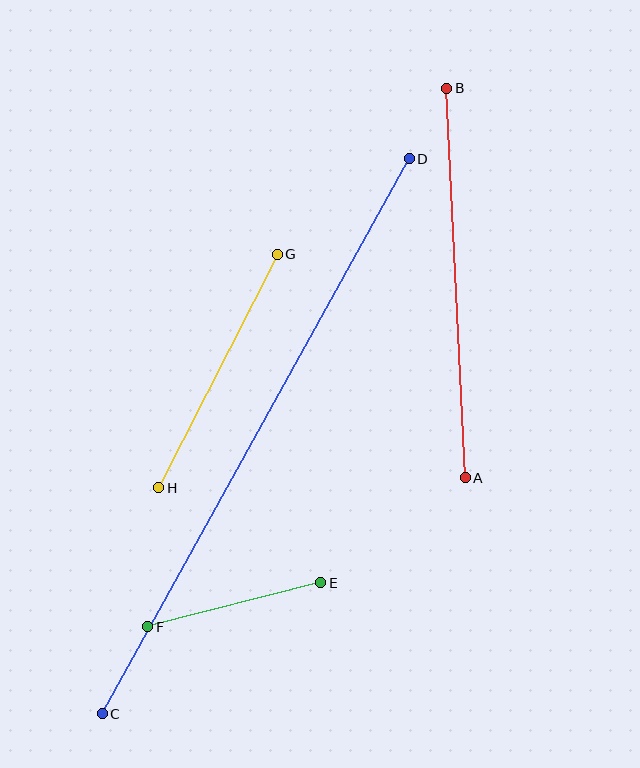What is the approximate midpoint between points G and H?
The midpoint is at approximately (218, 371) pixels.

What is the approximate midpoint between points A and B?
The midpoint is at approximately (456, 283) pixels.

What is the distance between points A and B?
The distance is approximately 390 pixels.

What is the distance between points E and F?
The distance is approximately 179 pixels.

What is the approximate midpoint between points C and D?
The midpoint is at approximately (256, 436) pixels.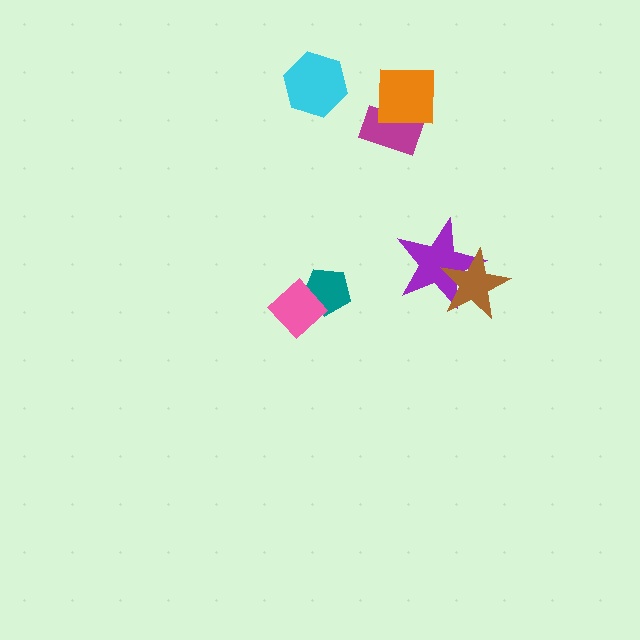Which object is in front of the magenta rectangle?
The orange square is in front of the magenta rectangle.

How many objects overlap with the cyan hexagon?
0 objects overlap with the cyan hexagon.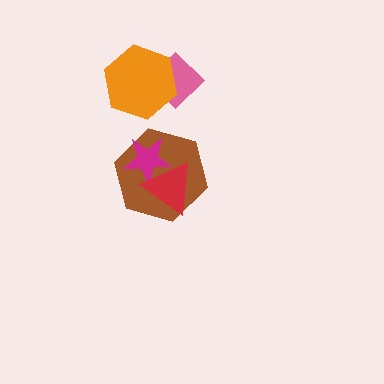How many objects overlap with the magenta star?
2 objects overlap with the magenta star.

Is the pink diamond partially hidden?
Yes, it is partially covered by another shape.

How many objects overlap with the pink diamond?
1 object overlaps with the pink diamond.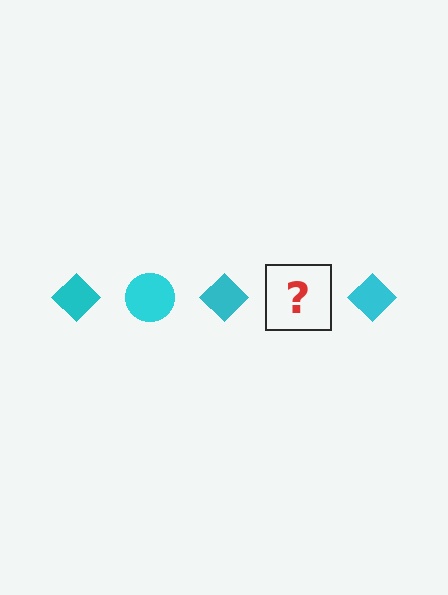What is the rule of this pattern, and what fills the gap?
The rule is that the pattern cycles through diamond, circle shapes in cyan. The gap should be filled with a cyan circle.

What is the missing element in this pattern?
The missing element is a cyan circle.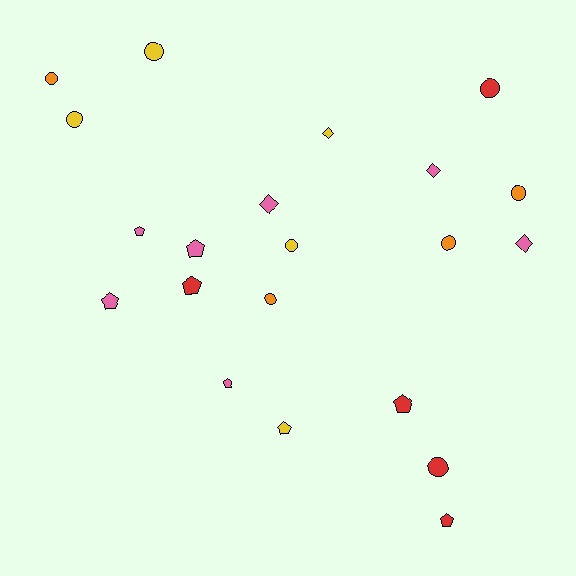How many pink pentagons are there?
There are 4 pink pentagons.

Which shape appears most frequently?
Circle, with 9 objects.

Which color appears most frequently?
Pink, with 7 objects.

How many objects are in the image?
There are 21 objects.